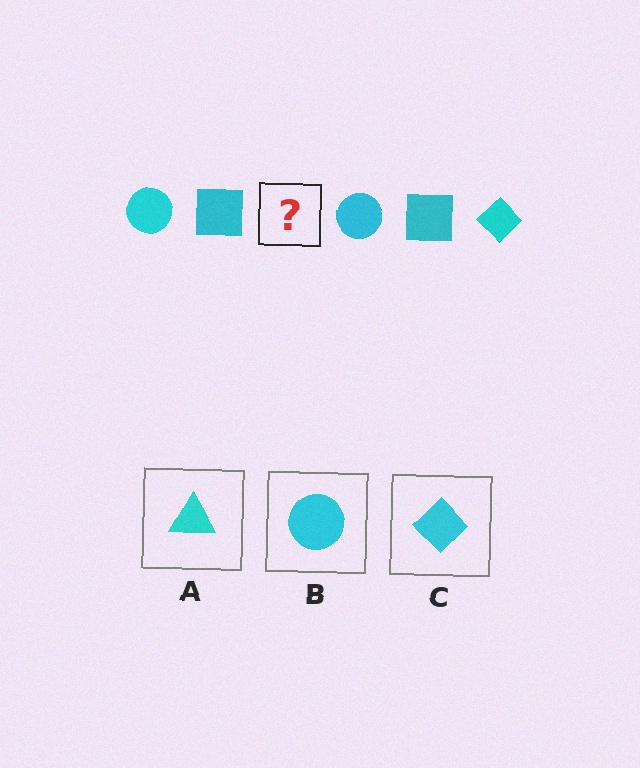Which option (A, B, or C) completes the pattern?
C.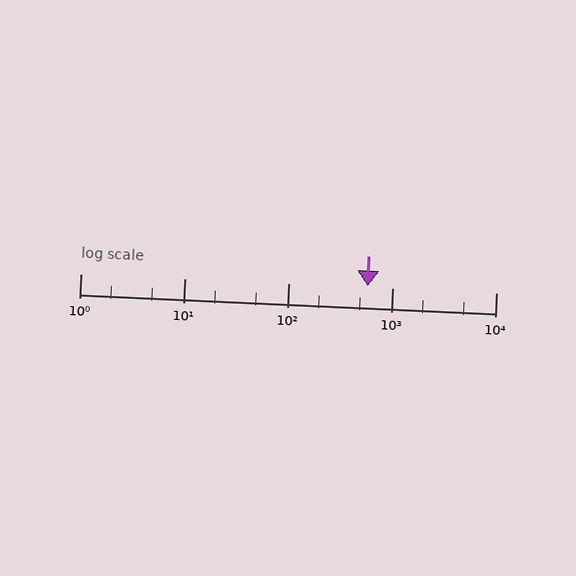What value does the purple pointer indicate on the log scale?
The pointer indicates approximately 580.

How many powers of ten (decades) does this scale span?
The scale spans 4 decades, from 1 to 10000.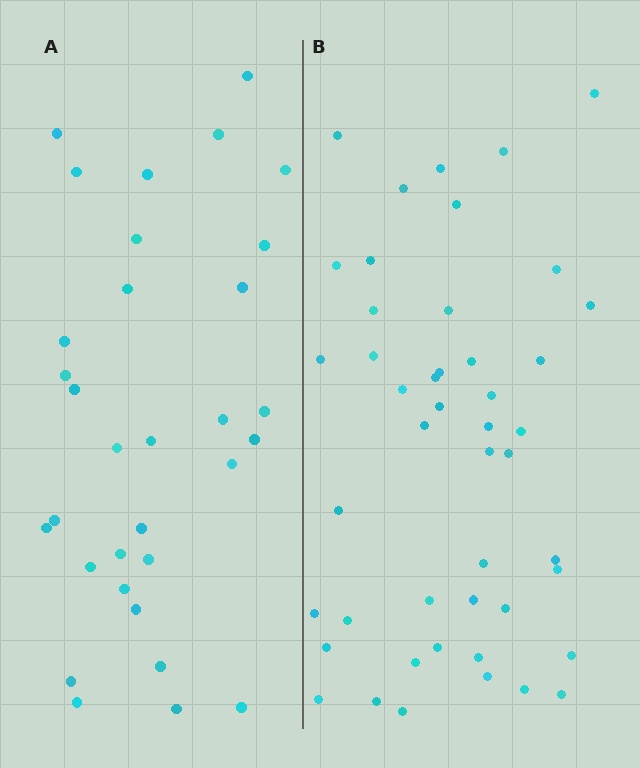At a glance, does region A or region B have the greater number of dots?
Region B (the right region) has more dots.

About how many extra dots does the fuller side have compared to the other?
Region B has approximately 15 more dots than region A.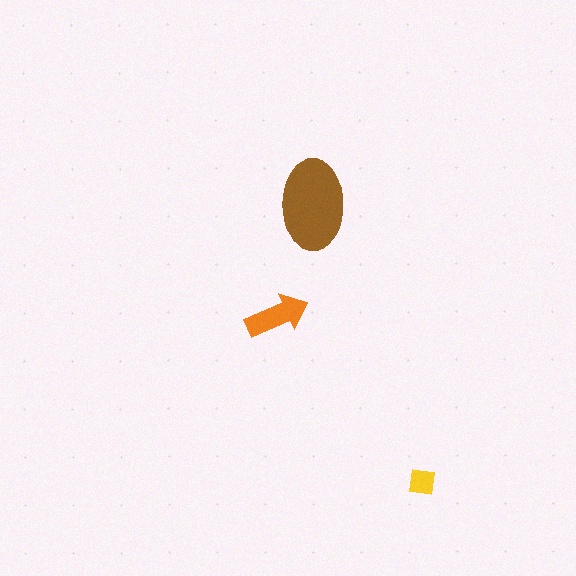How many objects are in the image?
There are 3 objects in the image.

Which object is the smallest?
The yellow square.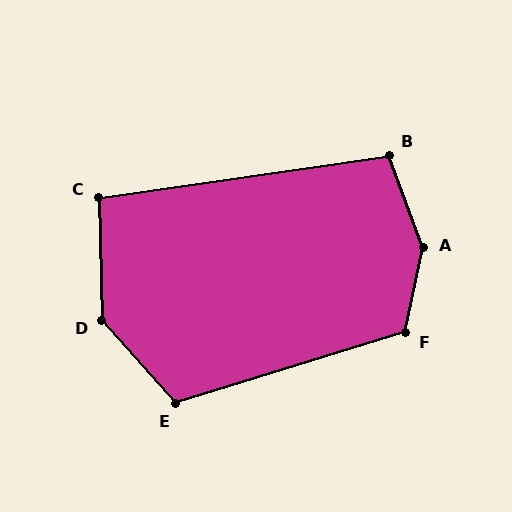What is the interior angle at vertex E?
Approximately 115 degrees (obtuse).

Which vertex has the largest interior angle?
A, at approximately 148 degrees.